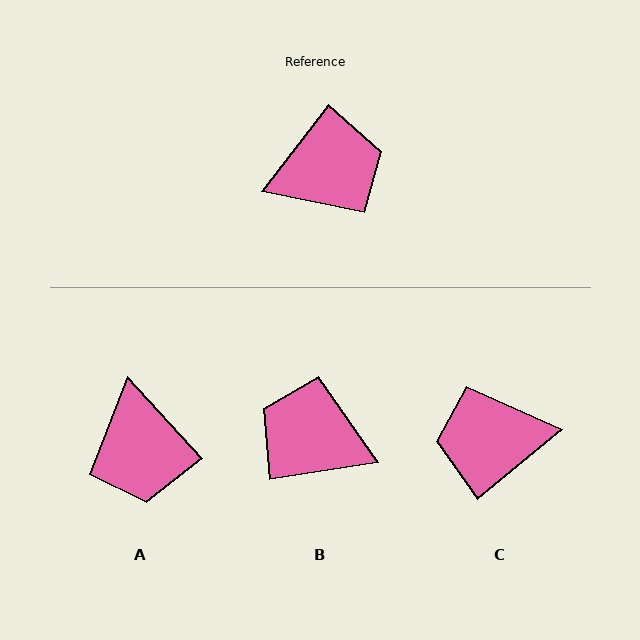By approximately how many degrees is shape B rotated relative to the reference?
Approximately 137 degrees counter-clockwise.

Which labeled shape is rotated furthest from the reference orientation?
C, about 167 degrees away.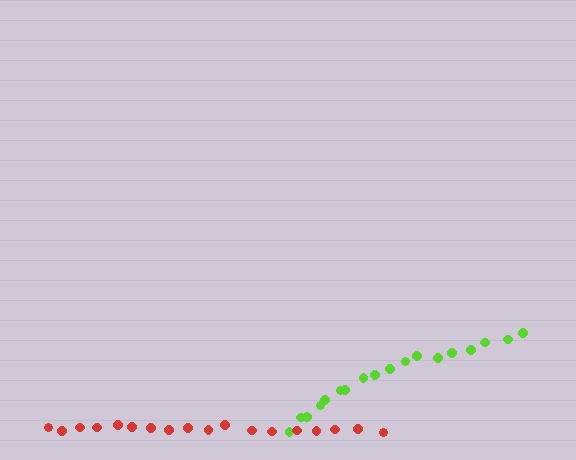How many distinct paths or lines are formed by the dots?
There are 2 distinct paths.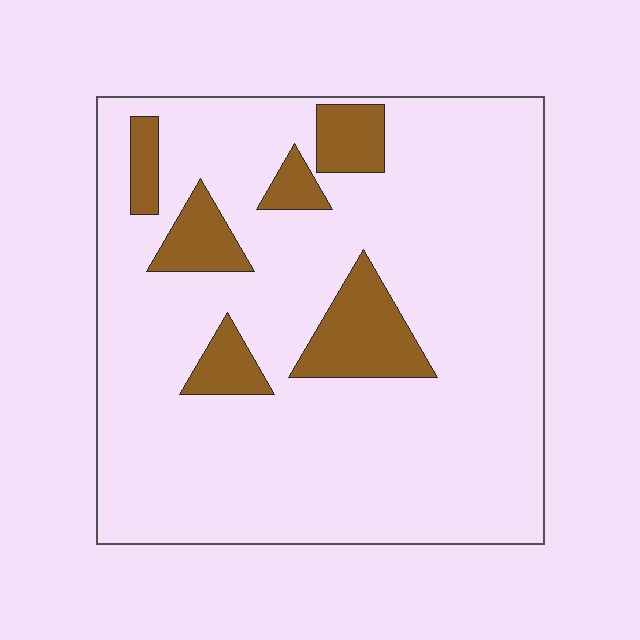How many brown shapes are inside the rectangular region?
6.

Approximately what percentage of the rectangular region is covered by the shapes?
Approximately 15%.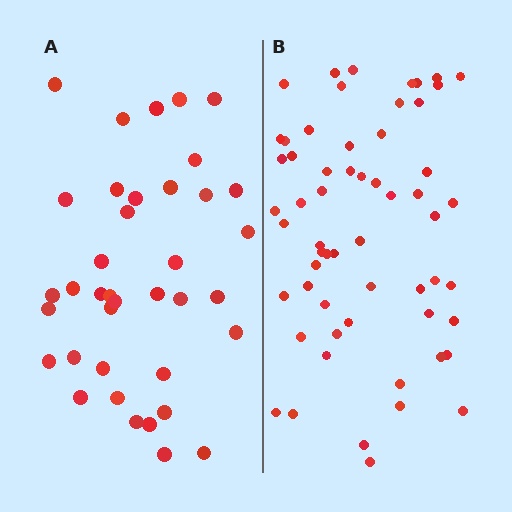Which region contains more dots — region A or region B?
Region B (the right region) has more dots.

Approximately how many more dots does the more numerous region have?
Region B has approximately 20 more dots than region A.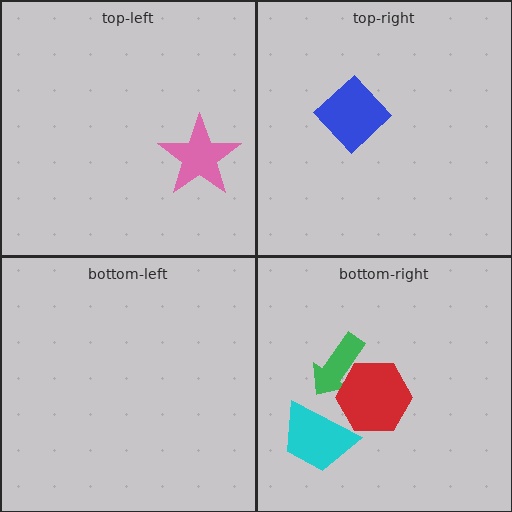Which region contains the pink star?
The top-left region.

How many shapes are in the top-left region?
1.